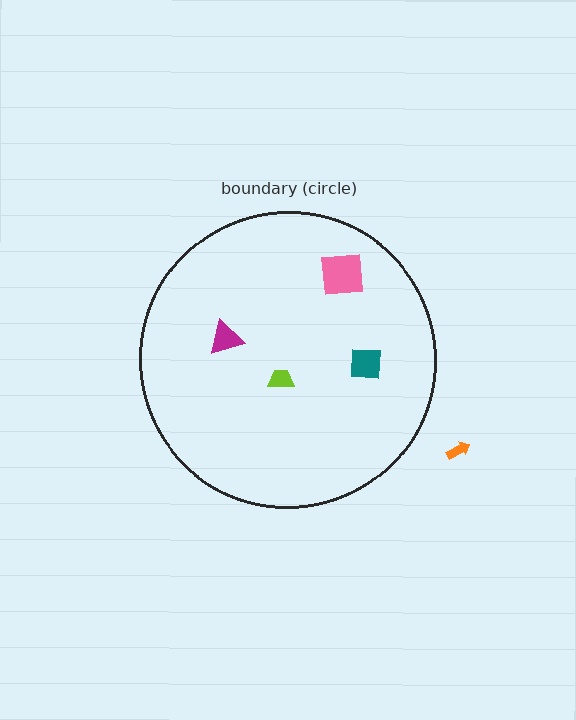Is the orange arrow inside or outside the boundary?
Outside.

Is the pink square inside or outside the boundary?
Inside.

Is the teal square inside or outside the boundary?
Inside.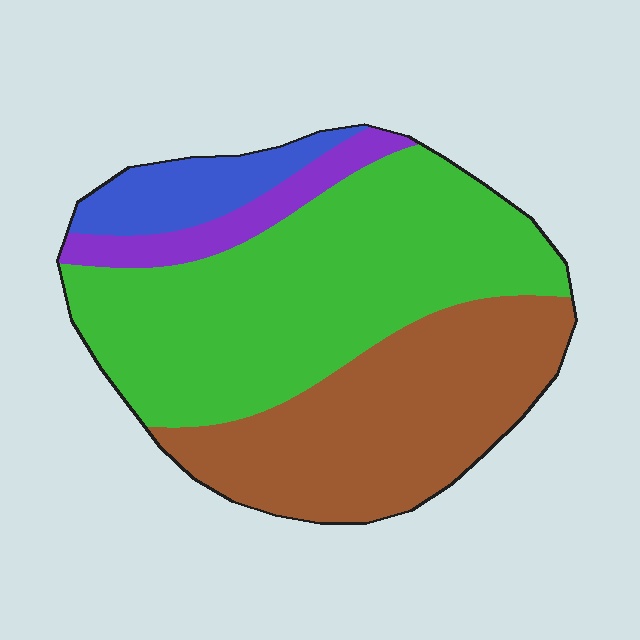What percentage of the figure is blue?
Blue takes up about one tenth (1/10) of the figure.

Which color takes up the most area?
Green, at roughly 50%.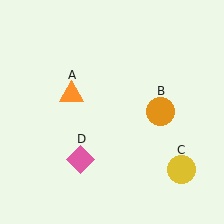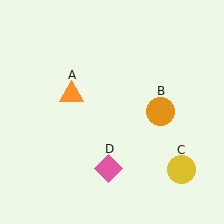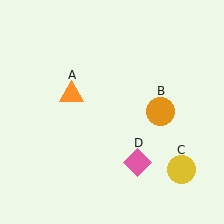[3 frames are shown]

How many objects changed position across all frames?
1 object changed position: pink diamond (object D).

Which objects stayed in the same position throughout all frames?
Orange triangle (object A) and orange circle (object B) and yellow circle (object C) remained stationary.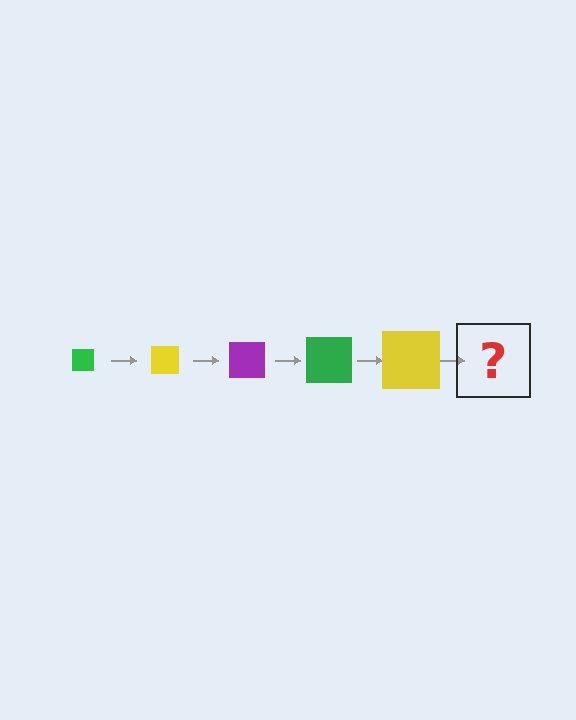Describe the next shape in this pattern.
It should be a purple square, larger than the previous one.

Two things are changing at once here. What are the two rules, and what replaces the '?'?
The two rules are that the square grows larger each step and the color cycles through green, yellow, and purple. The '?' should be a purple square, larger than the previous one.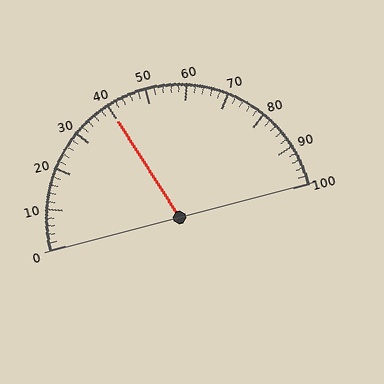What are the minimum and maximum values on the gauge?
The gauge ranges from 0 to 100.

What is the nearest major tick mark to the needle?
The nearest major tick mark is 40.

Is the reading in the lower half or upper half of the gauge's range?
The reading is in the lower half of the range (0 to 100).